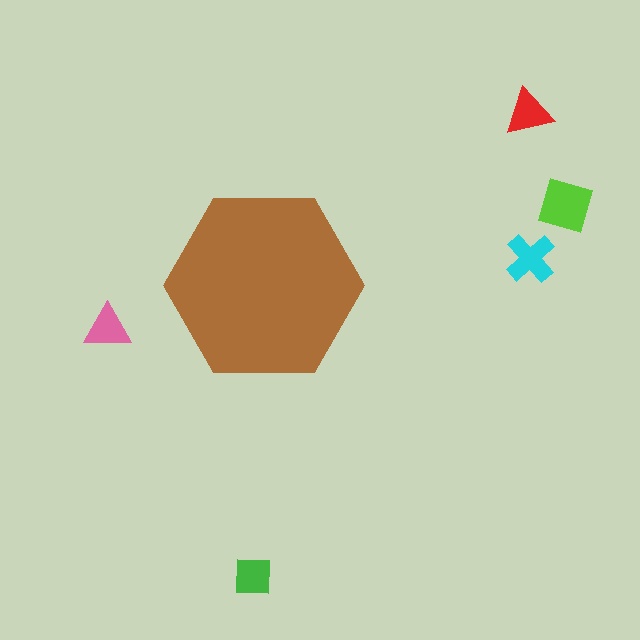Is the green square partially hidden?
No, the green square is fully visible.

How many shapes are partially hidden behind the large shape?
0 shapes are partially hidden.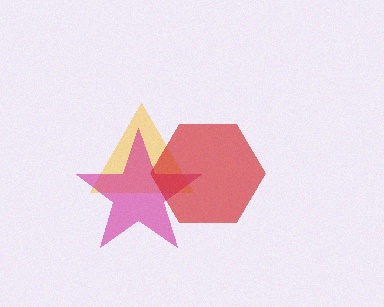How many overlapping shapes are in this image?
There are 3 overlapping shapes in the image.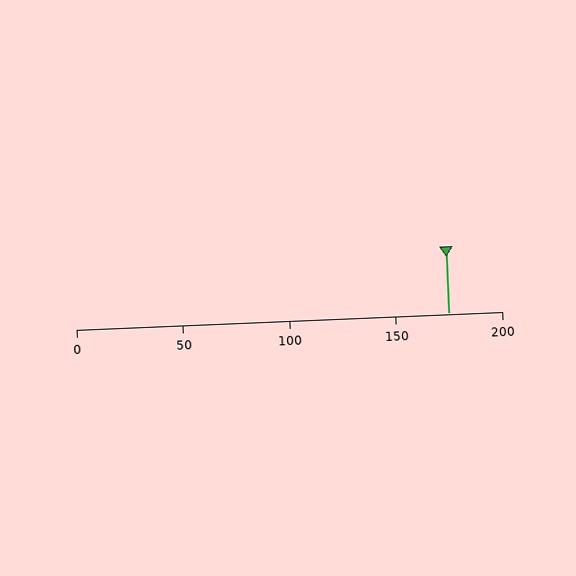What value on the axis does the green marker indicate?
The marker indicates approximately 175.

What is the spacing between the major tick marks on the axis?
The major ticks are spaced 50 apart.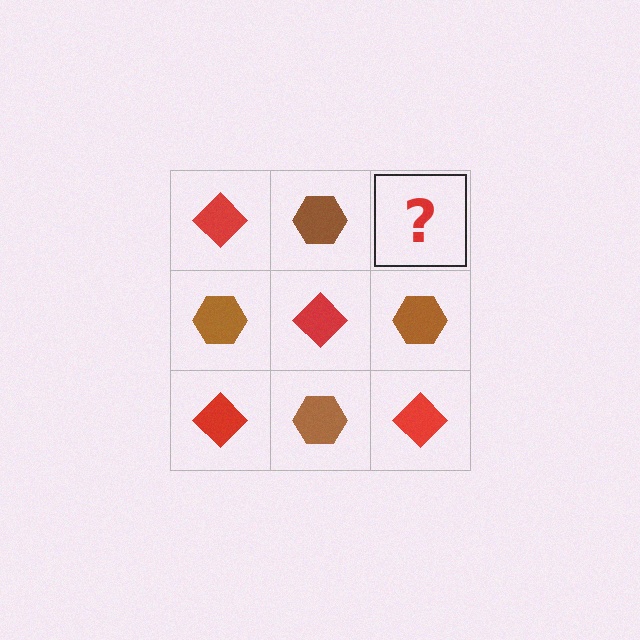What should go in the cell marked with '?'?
The missing cell should contain a red diamond.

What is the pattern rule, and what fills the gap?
The rule is that it alternates red diamond and brown hexagon in a checkerboard pattern. The gap should be filled with a red diamond.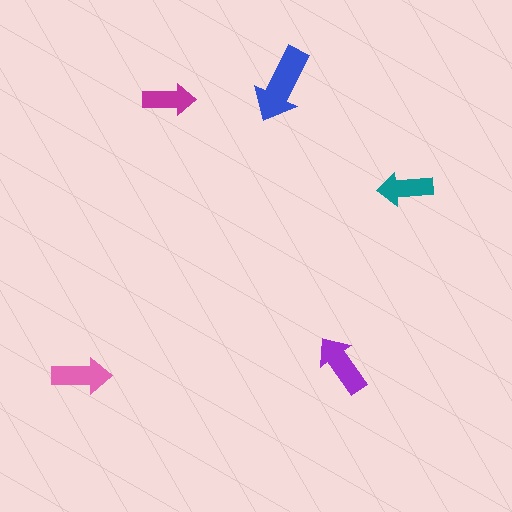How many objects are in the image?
There are 5 objects in the image.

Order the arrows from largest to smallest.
the blue one, the purple one, the pink one, the teal one, the magenta one.